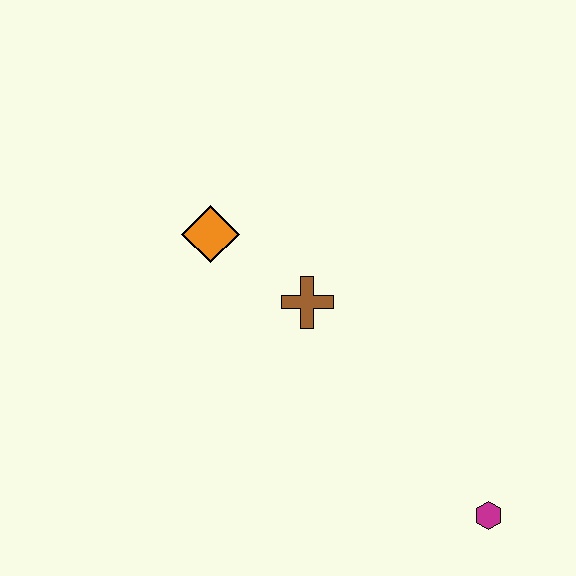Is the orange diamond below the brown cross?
No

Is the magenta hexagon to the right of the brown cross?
Yes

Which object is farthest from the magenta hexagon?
The orange diamond is farthest from the magenta hexagon.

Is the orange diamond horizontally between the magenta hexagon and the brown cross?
No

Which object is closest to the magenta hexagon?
The brown cross is closest to the magenta hexagon.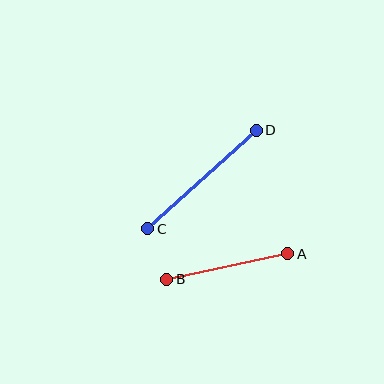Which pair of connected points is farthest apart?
Points C and D are farthest apart.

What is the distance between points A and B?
The distance is approximately 124 pixels.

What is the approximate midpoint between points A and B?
The midpoint is at approximately (227, 266) pixels.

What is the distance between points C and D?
The distance is approximately 146 pixels.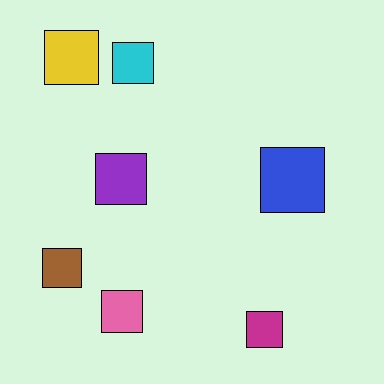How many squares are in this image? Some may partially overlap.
There are 7 squares.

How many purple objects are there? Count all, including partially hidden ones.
There is 1 purple object.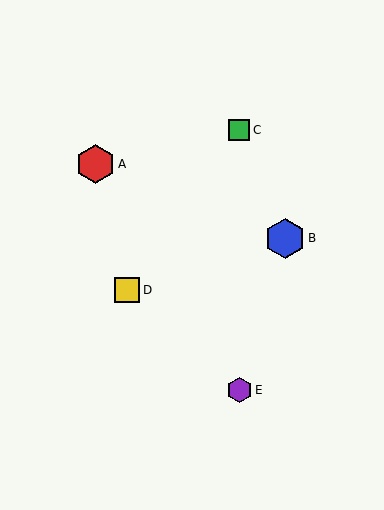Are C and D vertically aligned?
No, C is at x≈239 and D is at x≈127.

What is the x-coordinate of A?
Object A is at x≈95.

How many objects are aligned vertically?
2 objects (C, E) are aligned vertically.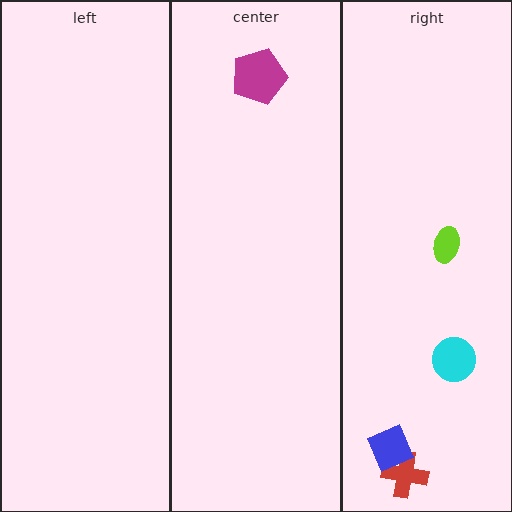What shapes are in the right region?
The red cross, the blue diamond, the cyan circle, the lime ellipse.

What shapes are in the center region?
The magenta pentagon.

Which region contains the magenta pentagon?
The center region.